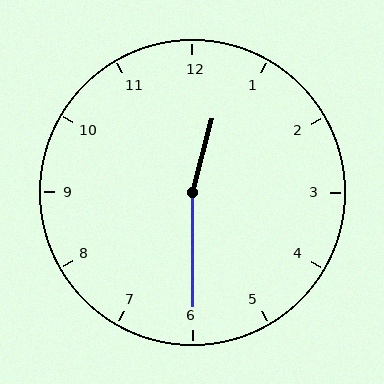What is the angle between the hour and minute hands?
Approximately 165 degrees.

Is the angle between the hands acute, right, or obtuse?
It is obtuse.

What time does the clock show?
12:30.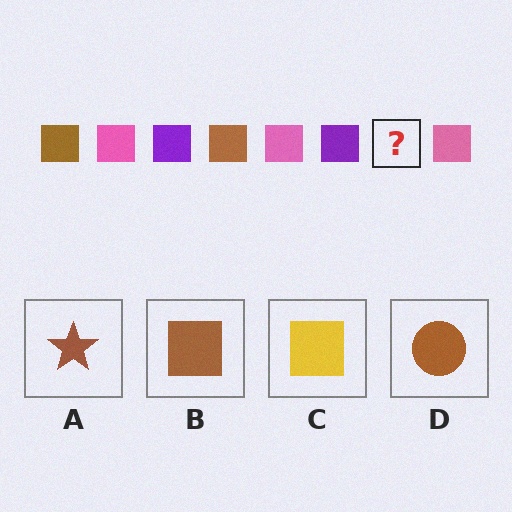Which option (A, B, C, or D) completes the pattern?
B.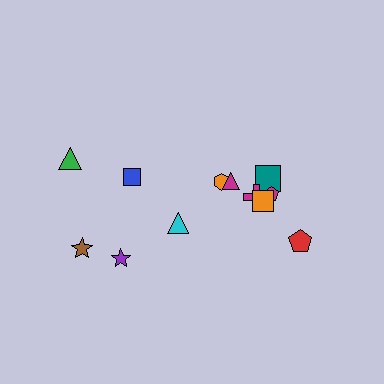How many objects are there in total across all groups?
There are 12 objects.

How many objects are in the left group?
There are 5 objects.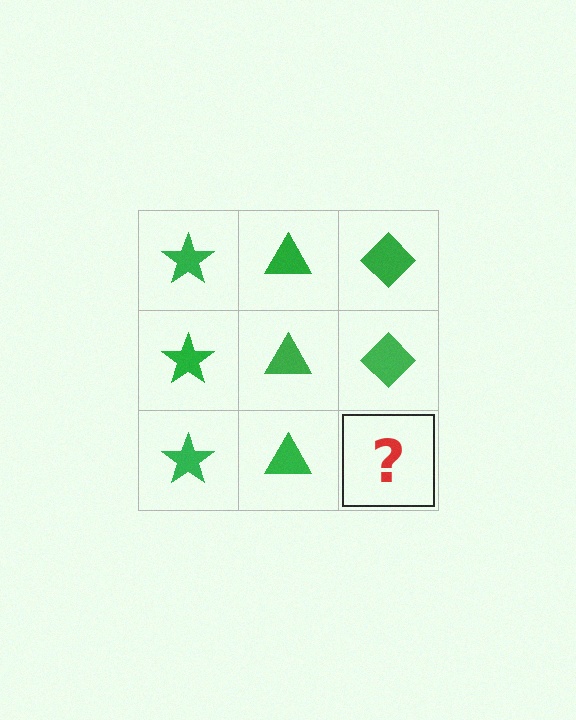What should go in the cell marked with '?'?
The missing cell should contain a green diamond.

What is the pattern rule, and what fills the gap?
The rule is that each column has a consistent shape. The gap should be filled with a green diamond.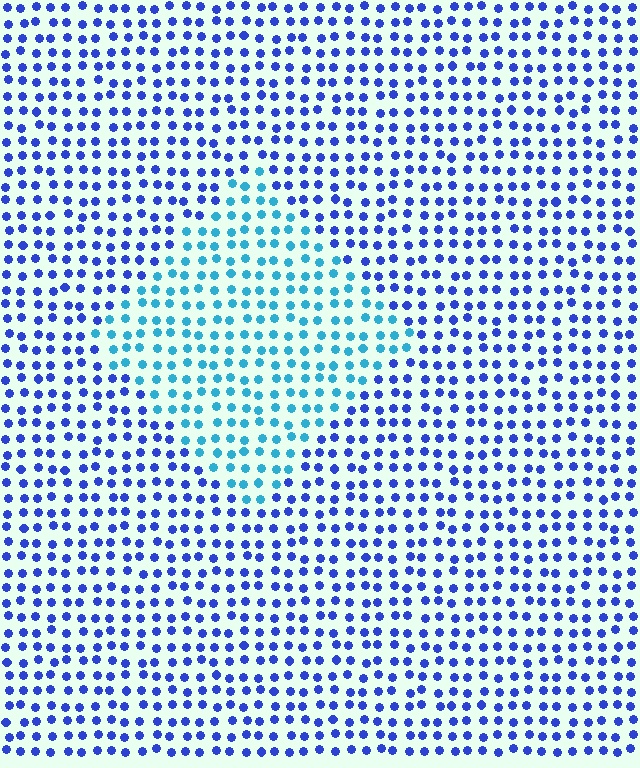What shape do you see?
I see a diamond.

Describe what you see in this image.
The image is filled with small blue elements in a uniform arrangement. A diamond-shaped region is visible where the elements are tinted to a slightly different hue, forming a subtle color boundary.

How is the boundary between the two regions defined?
The boundary is defined purely by a slight shift in hue (about 40 degrees). Spacing, size, and orientation are identical on both sides.